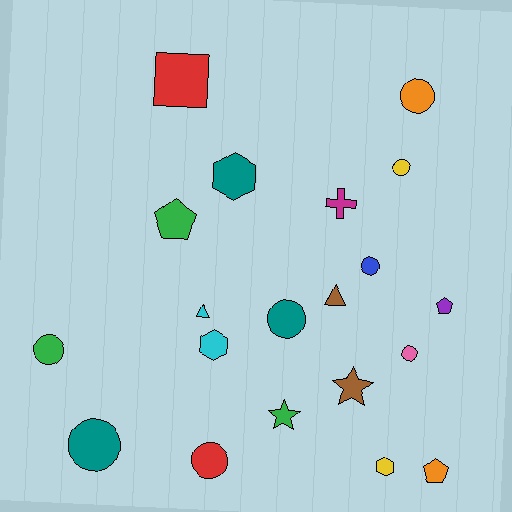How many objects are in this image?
There are 20 objects.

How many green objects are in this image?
There are 3 green objects.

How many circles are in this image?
There are 8 circles.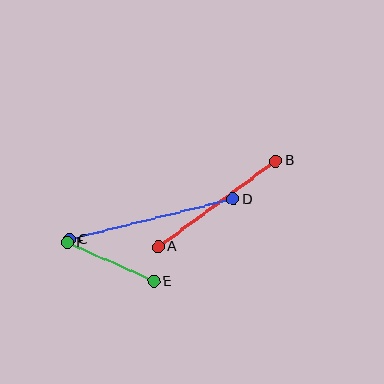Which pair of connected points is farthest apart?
Points C and D are farthest apart.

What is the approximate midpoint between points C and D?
The midpoint is at approximately (151, 219) pixels.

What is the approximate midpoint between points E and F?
The midpoint is at approximately (110, 262) pixels.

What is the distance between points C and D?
The distance is approximately 169 pixels.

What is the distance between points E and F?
The distance is approximately 95 pixels.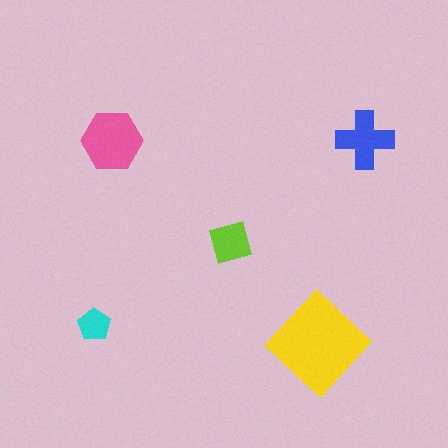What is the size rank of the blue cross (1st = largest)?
3rd.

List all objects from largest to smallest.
The yellow diamond, the pink hexagon, the blue cross, the lime square, the cyan pentagon.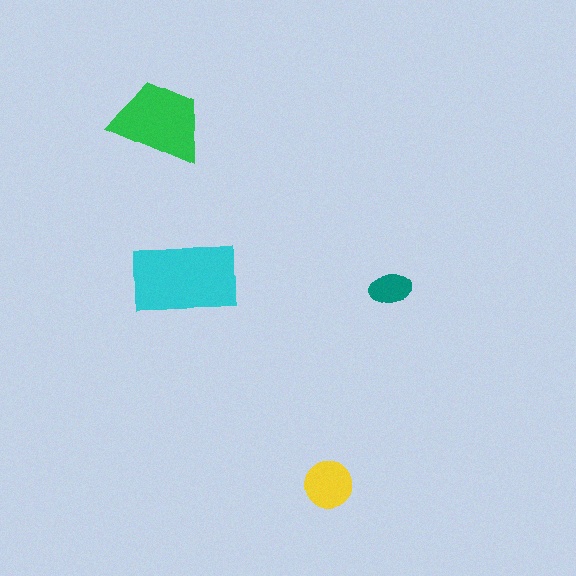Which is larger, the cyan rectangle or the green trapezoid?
The cyan rectangle.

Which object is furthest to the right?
The teal ellipse is rightmost.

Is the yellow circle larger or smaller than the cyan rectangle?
Smaller.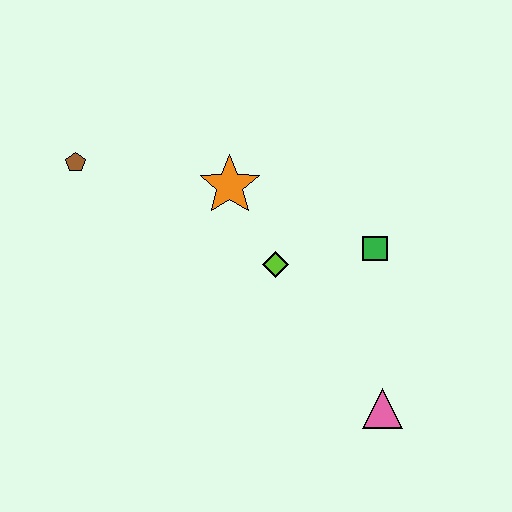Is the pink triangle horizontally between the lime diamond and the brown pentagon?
No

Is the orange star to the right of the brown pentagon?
Yes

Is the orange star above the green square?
Yes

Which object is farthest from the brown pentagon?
The pink triangle is farthest from the brown pentagon.